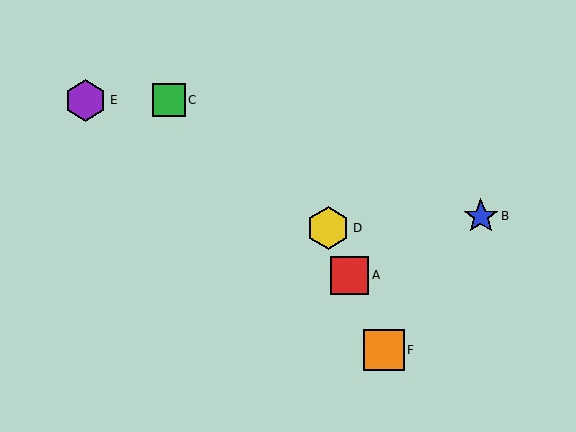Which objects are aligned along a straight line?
Objects A, D, F are aligned along a straight line.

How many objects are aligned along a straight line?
3 objects (A, D, F) are aligned along a straight line.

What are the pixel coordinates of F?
Object F is at (384, 350).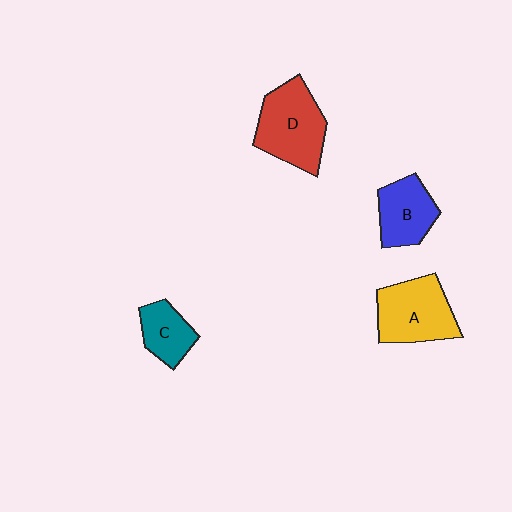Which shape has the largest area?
Shape D (red).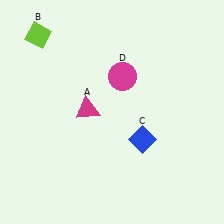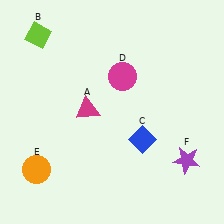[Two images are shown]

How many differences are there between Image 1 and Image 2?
There are 2 differences between the two images.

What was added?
An orange circle (E), a purple star (F) were added in Image 2.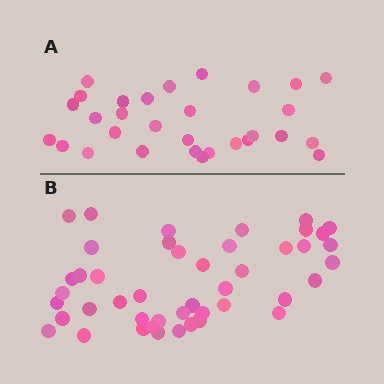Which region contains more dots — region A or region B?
Region B (the bottom region) has more dots.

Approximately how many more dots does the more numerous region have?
Region B has approximately 15 more dots than region A.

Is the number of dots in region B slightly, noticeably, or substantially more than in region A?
Region B has substantially more. The ratio is roughly 1.5 to 1.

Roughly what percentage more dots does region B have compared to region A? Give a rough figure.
About 50% more.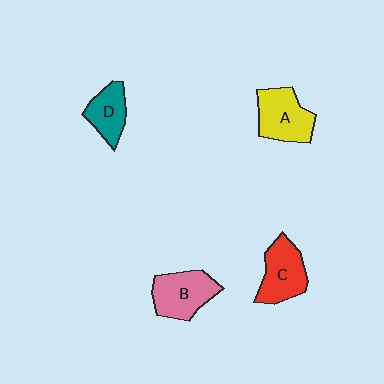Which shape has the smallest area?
Shape D (teal).